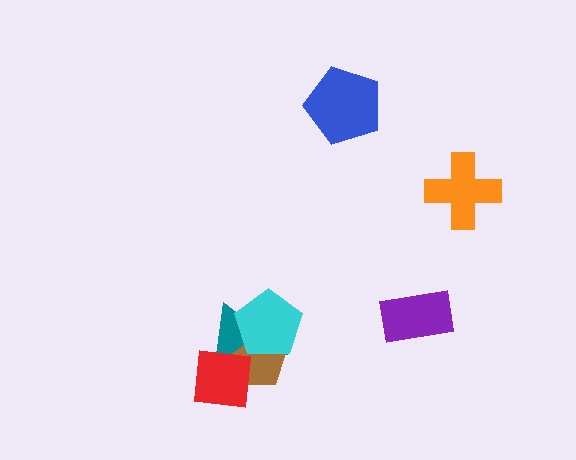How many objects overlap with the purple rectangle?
0 objects overlap with the purple rectangle.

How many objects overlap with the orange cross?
0 objects overlap with the orange cross.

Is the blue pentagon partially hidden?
No, no other shape covers it.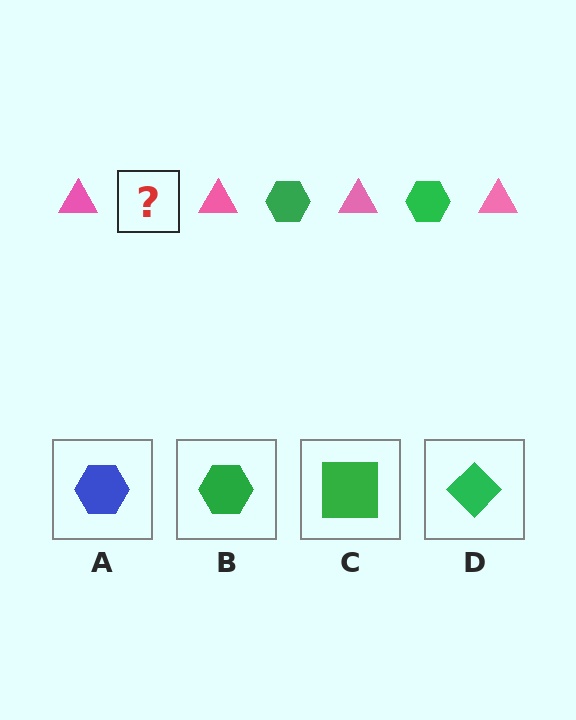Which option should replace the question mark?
Option B.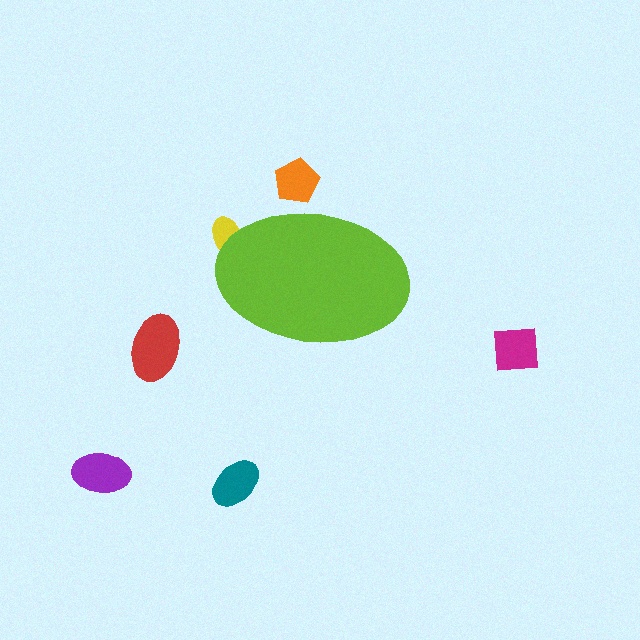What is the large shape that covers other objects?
A lime ellipse.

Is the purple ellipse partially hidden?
No, the purple ellipse is fully visible.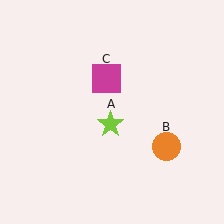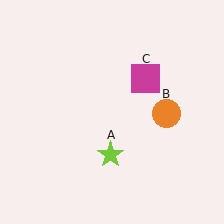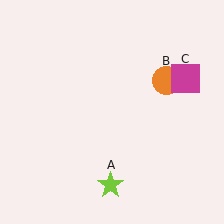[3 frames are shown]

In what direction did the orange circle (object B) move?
The orange circle (object B) moved up.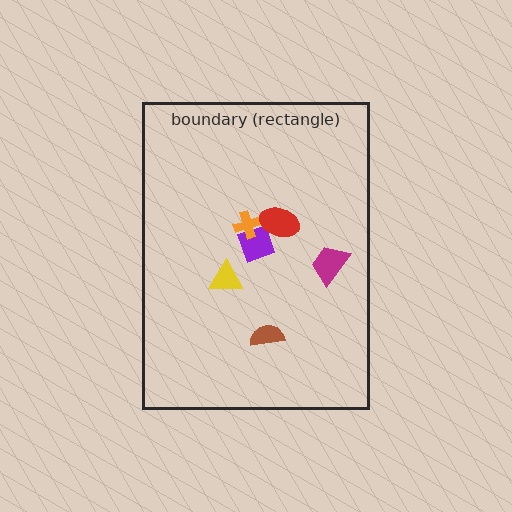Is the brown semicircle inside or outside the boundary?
Inside.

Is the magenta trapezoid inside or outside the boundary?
Inside.